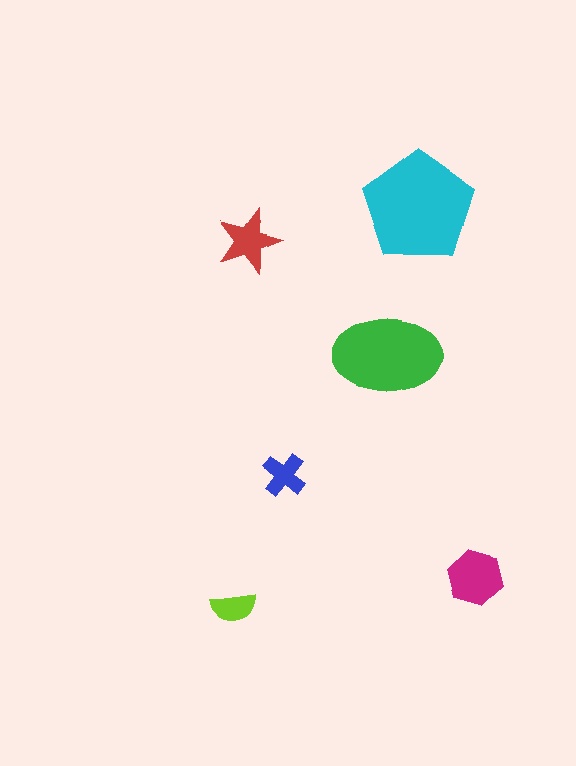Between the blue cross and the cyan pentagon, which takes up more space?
The cyan pentagon.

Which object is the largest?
The cyan pentagon.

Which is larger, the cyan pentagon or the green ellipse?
The cyan pentagon.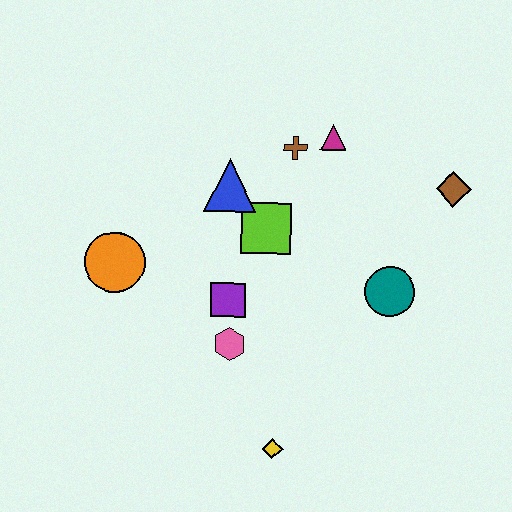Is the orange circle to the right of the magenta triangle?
No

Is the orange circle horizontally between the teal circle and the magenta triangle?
No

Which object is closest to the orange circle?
The purple square is closest to the orange circle.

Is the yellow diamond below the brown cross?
Yes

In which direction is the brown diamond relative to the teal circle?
The brown diamond is above the teal circle.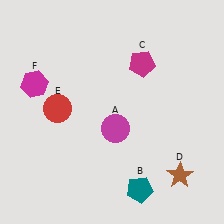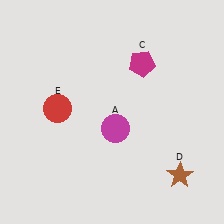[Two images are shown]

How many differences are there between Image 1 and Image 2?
There are 2 differences between the two images.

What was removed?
The magenta hexagon (F), the teal pentagon (B) were removed in Image 2.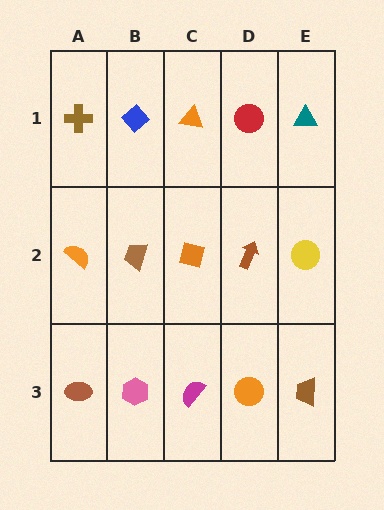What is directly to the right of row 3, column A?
A pink hexagon.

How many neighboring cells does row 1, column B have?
3.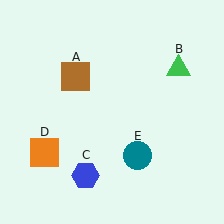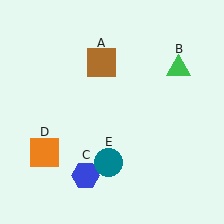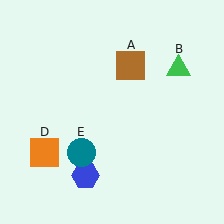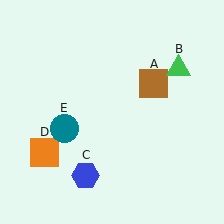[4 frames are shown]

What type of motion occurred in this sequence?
The brown square (object A), teal circle (object E) rotated clockwise around the center of the scene.